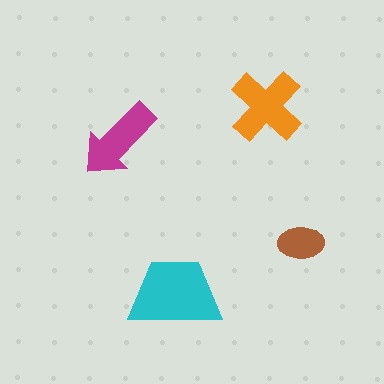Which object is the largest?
The cyan trapezoid.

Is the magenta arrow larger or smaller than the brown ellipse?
Larger.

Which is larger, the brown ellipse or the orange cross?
The orange cross.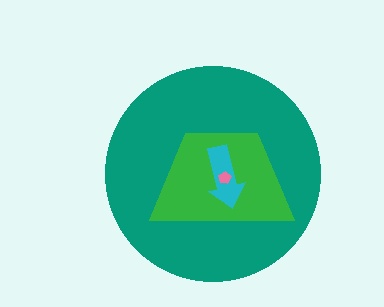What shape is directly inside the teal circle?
The green trapezoid.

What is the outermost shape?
The teal circle.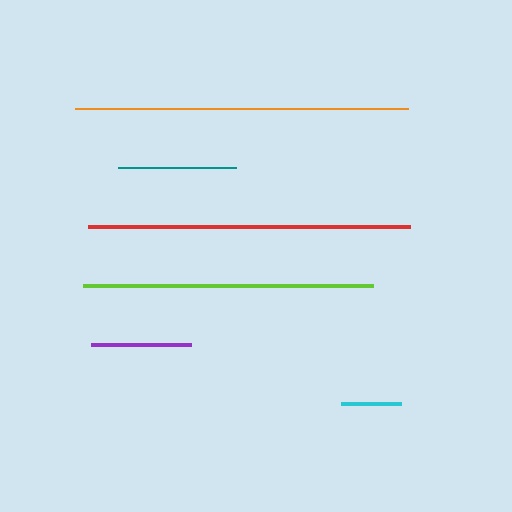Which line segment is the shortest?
The cyan line is the shortest at approximately 60 pixels.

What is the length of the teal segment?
The teal segment is approximately 118 pixels long.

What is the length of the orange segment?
The orange segment is approximately 332 pixels long.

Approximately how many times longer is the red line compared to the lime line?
The red line is approximately 1.1 times the length of the lime line.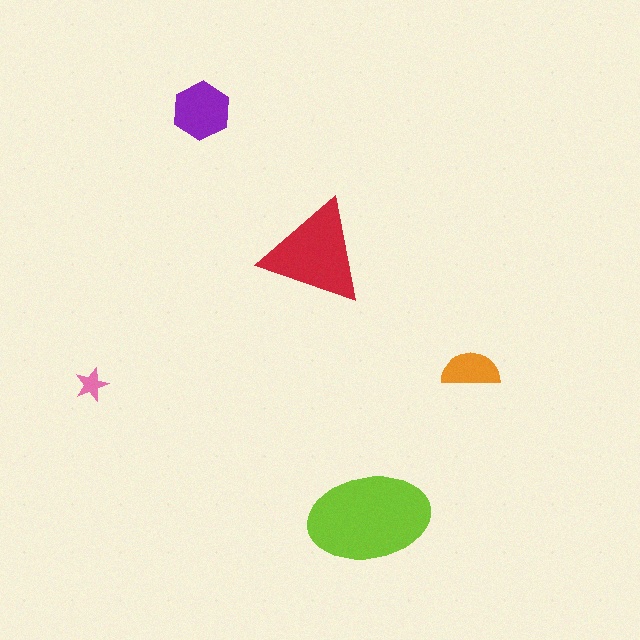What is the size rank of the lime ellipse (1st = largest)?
1st.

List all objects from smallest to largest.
The pink star, the orange semicircle, the purple hexagon, the red triangle, the lime ellipse.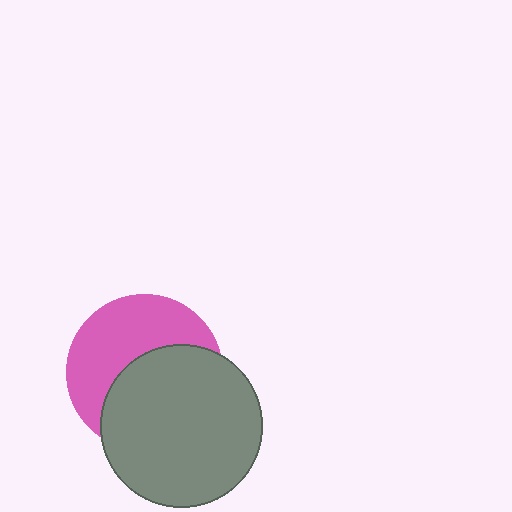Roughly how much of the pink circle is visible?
About half of it is visible (roughly 48%).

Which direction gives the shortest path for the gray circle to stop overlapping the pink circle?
Moving down gives the shortest separation.